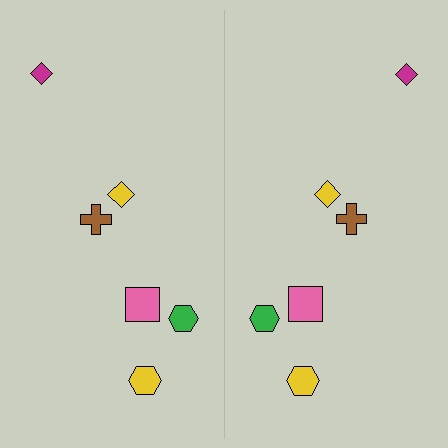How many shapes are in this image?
There are 12 shapes in this image.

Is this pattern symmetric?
Yes, this pattern has bilateral (reflection) symmetry.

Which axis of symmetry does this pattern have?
The pattern has a vertical axis of symmetry running through the center of the image.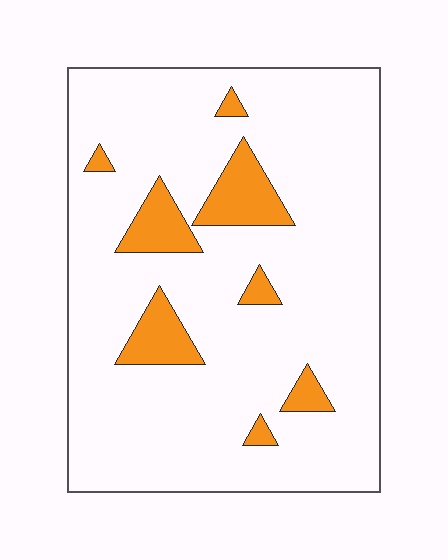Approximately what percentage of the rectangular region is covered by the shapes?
Approximately 10%.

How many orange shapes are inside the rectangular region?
8.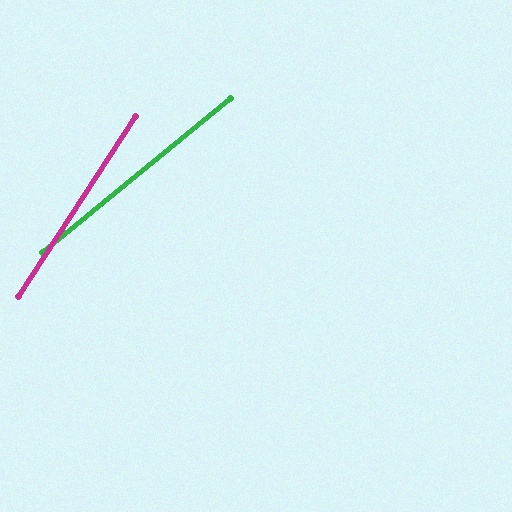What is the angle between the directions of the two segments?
Approximately 18 degrees.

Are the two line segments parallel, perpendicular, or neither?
Neither parallel nor perpendicular — they differ by about 18°.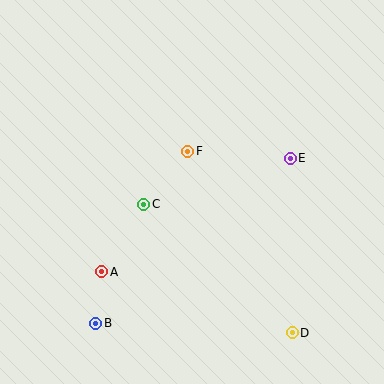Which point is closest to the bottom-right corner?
Point D is closest to the bottom-right corner.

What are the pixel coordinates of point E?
Point E is at (290, 158).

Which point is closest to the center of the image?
Point F at (188, 151) is closest to the center.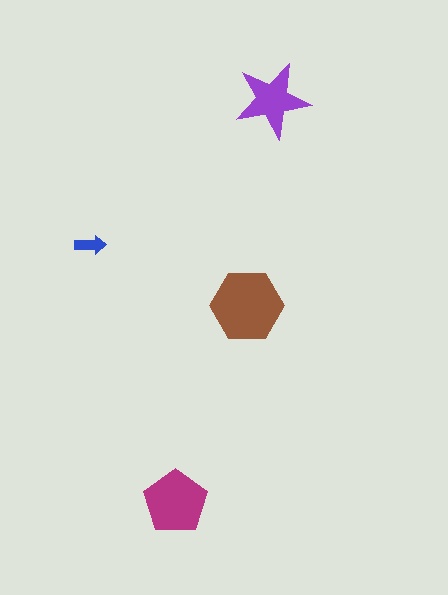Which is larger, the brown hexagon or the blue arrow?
The brown hexagon.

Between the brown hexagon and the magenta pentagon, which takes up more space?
The brown hexagon.